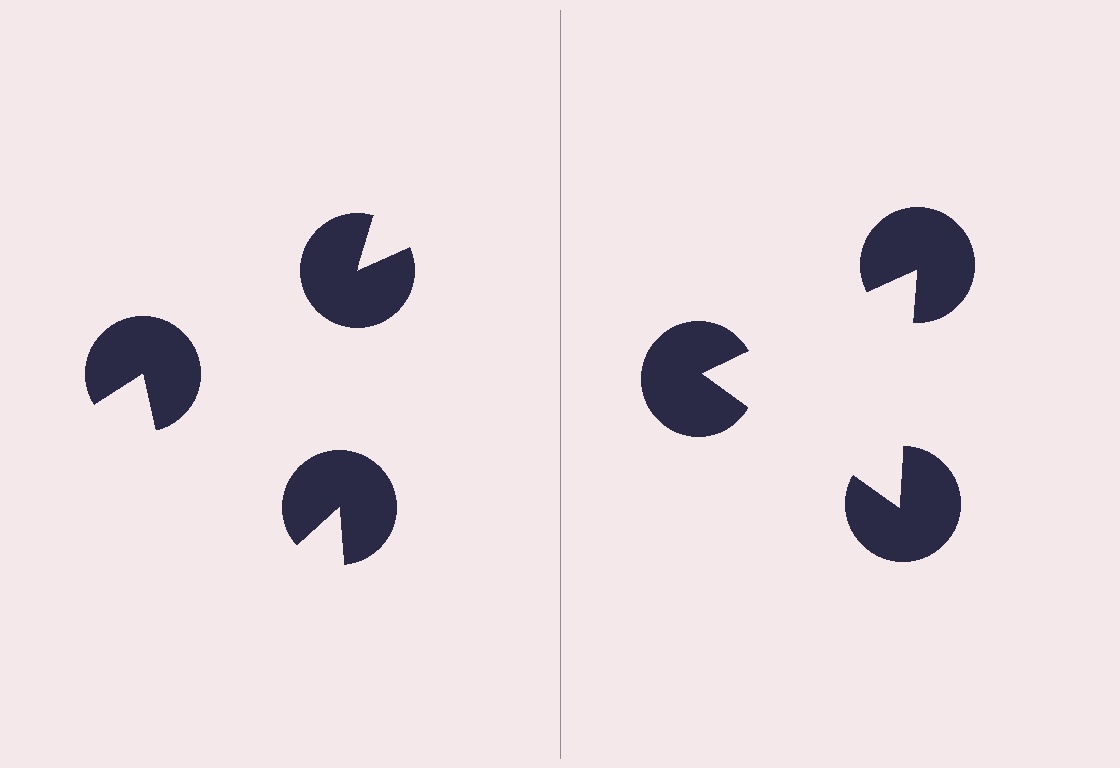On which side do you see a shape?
An illusory triangle appears on the right side. On the left side the wedge cuts are rotated, so no coherent shape forms.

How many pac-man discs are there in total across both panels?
6 — 3 on each side.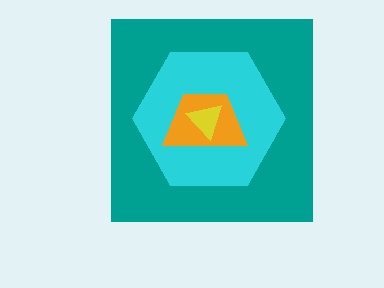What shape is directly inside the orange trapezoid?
The yellow triangle.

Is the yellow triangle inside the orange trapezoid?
Yes.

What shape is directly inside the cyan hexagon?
The orange trapezoid.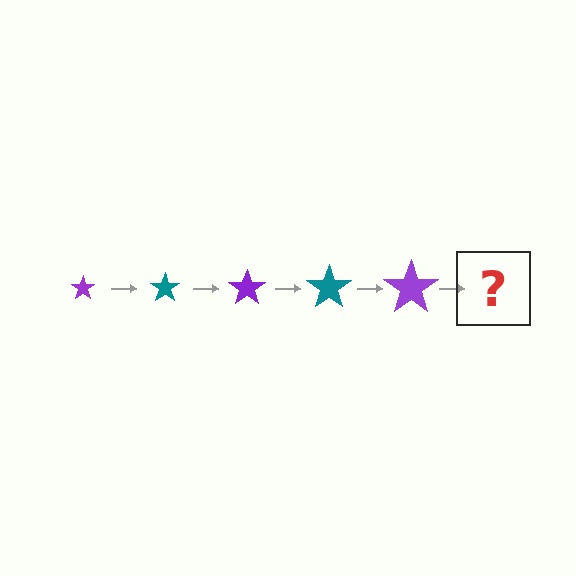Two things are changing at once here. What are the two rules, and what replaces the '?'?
The two rules are that the star grows larger each step and the color cycles through purple and teal. The '?' should be a teal star, larger than the previous one.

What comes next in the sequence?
The next element should be a teal star, larger than the previous one.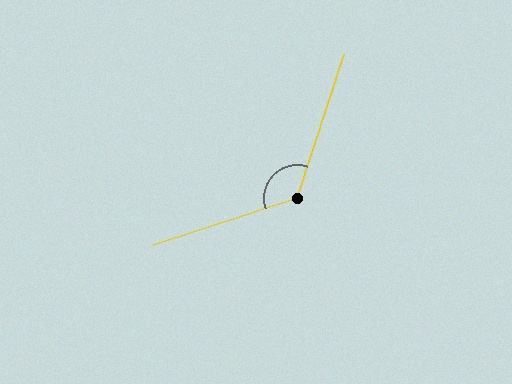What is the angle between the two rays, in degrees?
Approximately 126 degrees.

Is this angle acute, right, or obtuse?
It is obtuse.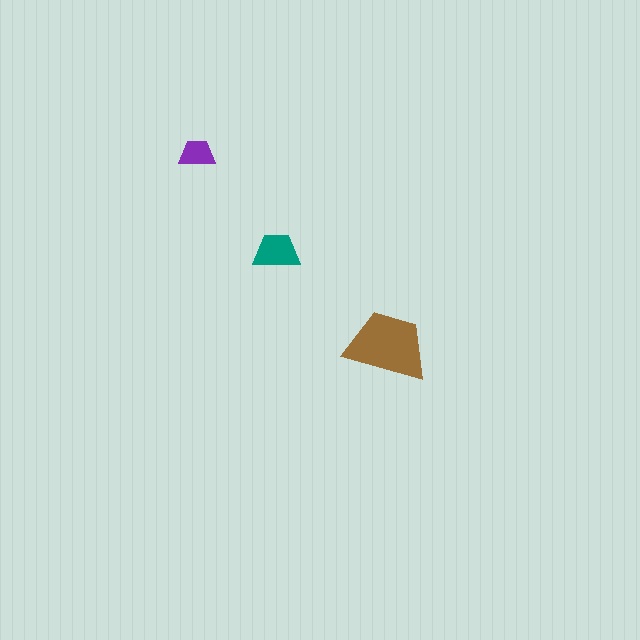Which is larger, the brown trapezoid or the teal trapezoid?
The brown one.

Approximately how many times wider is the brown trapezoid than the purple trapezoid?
About 2.5 times wider.